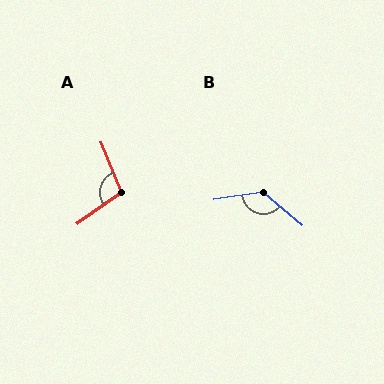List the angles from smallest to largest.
A (104°), B (131°).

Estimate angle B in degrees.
Approximately 131 degrees.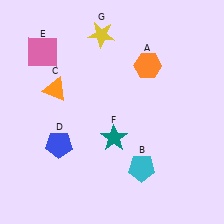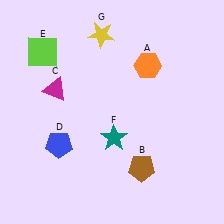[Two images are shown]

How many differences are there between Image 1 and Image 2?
There are 3 differences between the two images.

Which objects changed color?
B changed from cyan to brown. C changed from orange to magenta. E changed from pink to lime.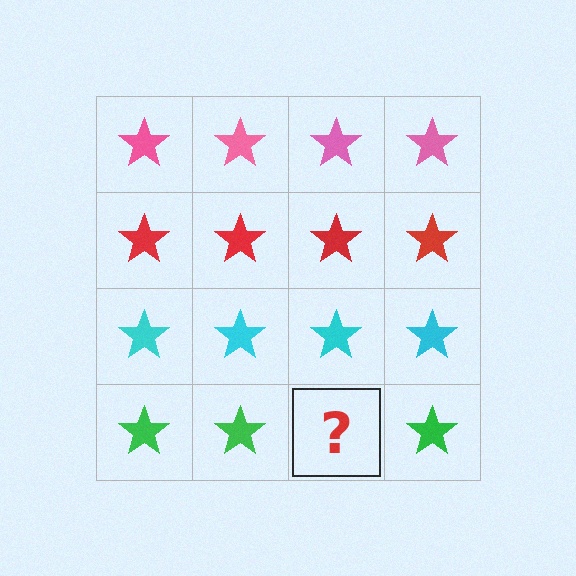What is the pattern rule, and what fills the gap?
The rule is that each row has a consistent color. The gap should be filled with a green star.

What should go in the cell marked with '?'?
The missing cell should contain a green star.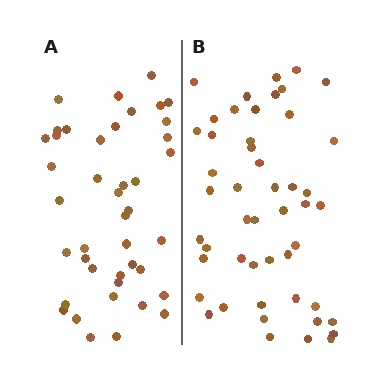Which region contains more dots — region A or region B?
Region B (the right region) has more dots.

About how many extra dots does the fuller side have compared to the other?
Region B has roughly 8 or so more dots than region A.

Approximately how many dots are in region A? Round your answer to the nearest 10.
About 40 dots. (The exact count is 42, which rounds to 40.)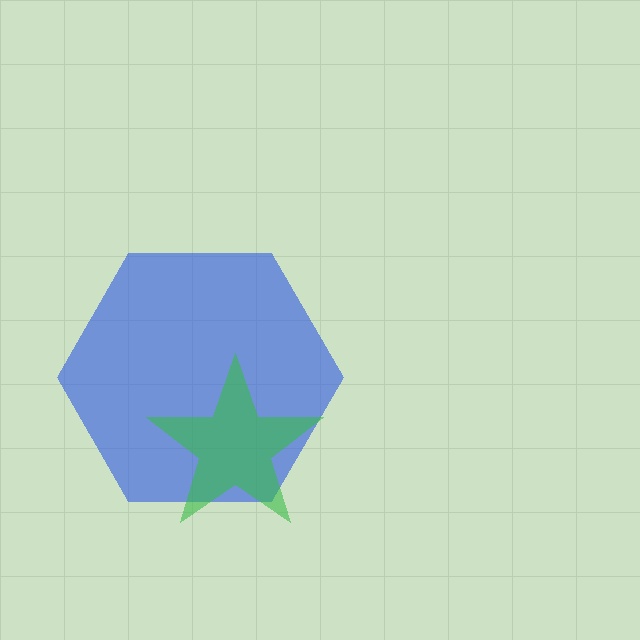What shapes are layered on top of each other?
The layered shapes are: a blue hexagon, a green star.